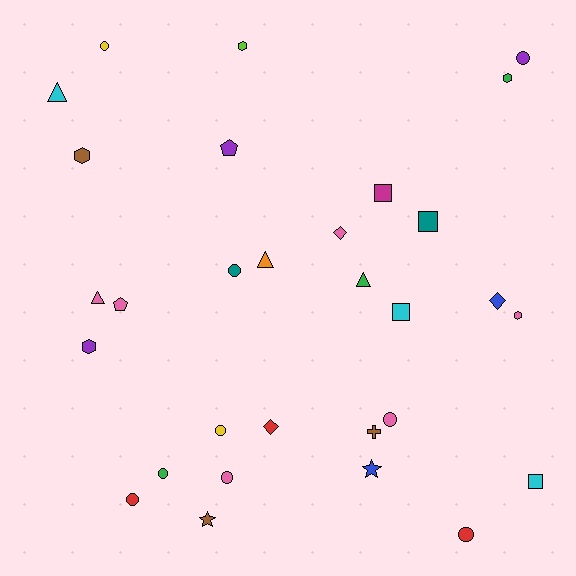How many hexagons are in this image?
There are 5 hexagons.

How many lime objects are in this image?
There is 1 lime object.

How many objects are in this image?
There are 30 objects.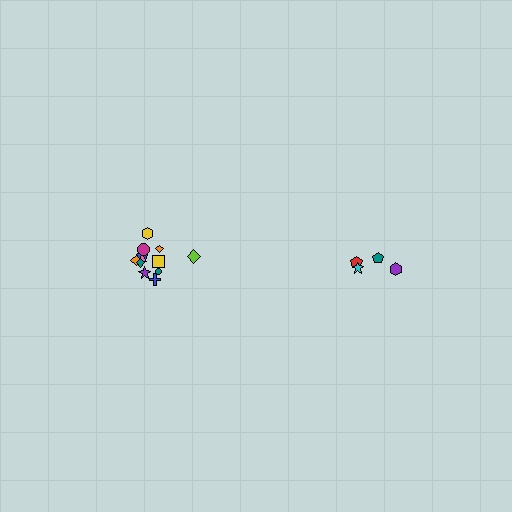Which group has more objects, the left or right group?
The left group.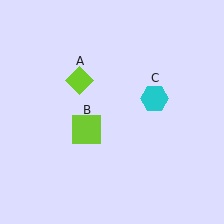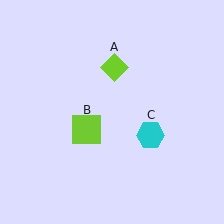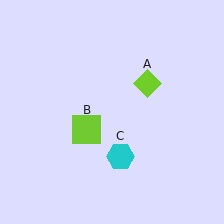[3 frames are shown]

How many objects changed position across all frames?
2 objects changed position: lime diamond (object A), cyan hexagon (object C).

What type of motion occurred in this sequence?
The lime diamond (object A), cyan hexagon (object C) rotated clockwise around the center of the scene.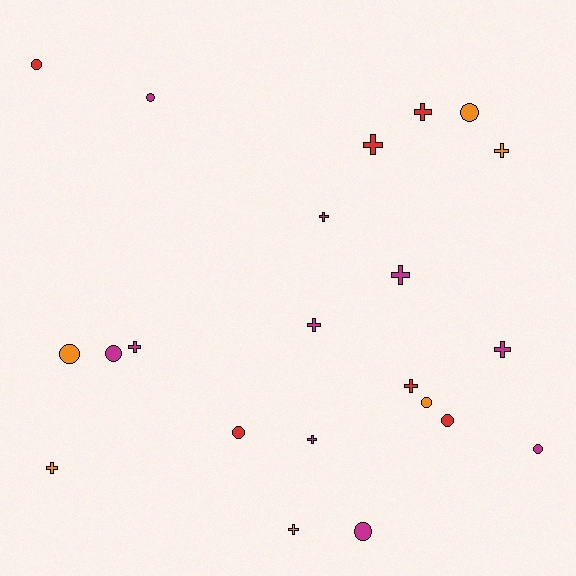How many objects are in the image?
There are 22 objects.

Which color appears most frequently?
Magenta, with 10 objects.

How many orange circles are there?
There are 3 orange circles.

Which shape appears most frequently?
Cross, with 12 objects.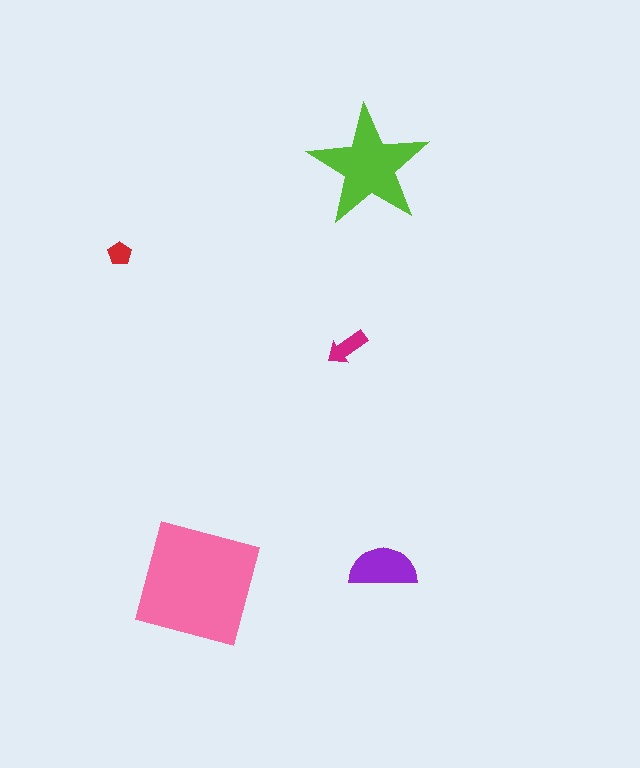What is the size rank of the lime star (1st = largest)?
2nd.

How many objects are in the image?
There are 5 objects in the image.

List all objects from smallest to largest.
The red pentagon, the magenta arrow, the purple semicircle, the lime star, the pink square.